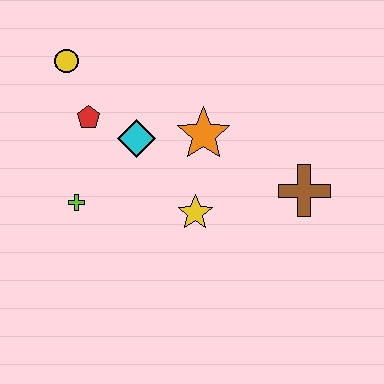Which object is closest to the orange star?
The cyan diamond is closest to the orange star.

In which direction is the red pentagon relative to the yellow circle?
The red pentagon is below the yellow circle.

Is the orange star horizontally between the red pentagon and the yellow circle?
No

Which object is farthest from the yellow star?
The yellow circle is farthest from the yellow star.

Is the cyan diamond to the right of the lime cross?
Yes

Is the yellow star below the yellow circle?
Yes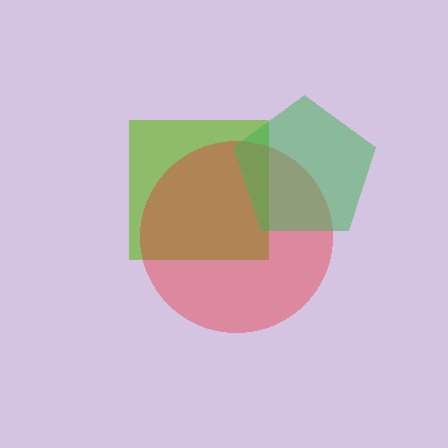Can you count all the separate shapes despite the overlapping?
Yes, there are 3 separate shapes.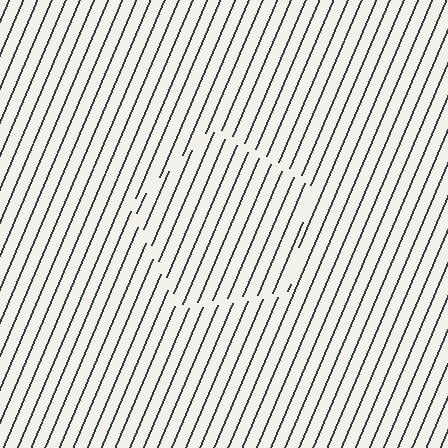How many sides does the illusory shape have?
5 sides — the line-ends trace a pentagon.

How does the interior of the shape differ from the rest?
The interior of the shape contains the same grating, shifted by half a period — the contour is defined by the phase discontinuity where line-ends from the inner and outer gratings abut.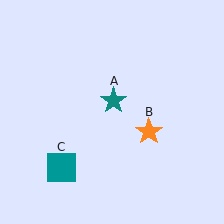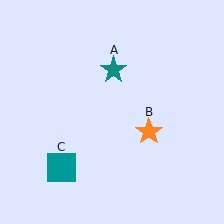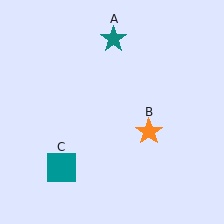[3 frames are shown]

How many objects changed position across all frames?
1 object changed position: teal star (object A).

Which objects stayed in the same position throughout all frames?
Orange star (object B) and teal square (object C) remained stationary.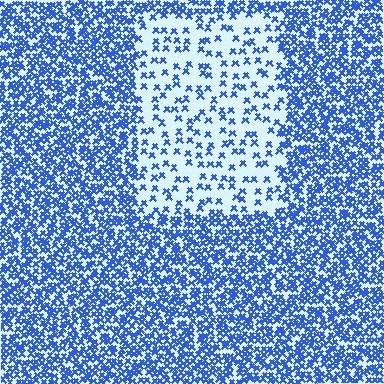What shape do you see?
I see a rectangle.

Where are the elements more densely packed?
The elements are more densely packed outside the rectangle boundary.